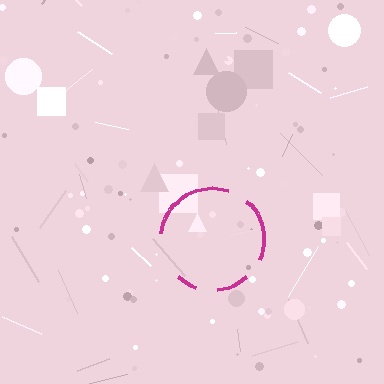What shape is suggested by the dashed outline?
The dashed outline suggests a circle.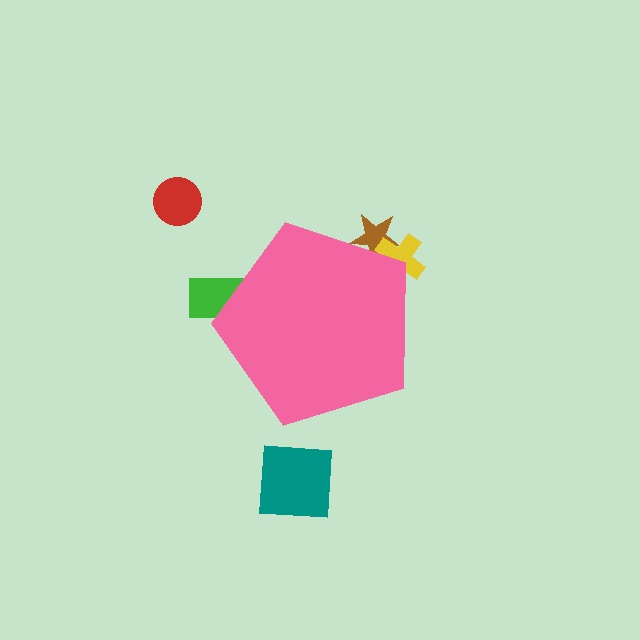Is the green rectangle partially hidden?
Yes, the green rectangle is partially hidden behind the pink pentagon.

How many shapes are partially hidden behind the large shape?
3 shapes are partially hidden.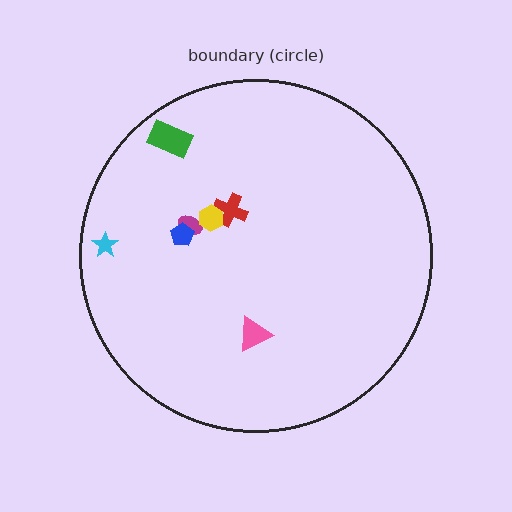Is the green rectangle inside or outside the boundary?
Inside.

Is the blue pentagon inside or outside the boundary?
Inside.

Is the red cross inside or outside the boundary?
Inside.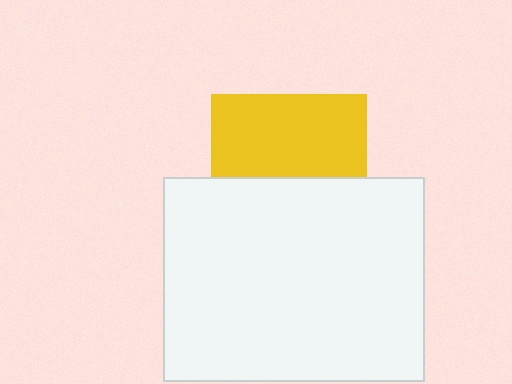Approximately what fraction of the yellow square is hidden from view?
Roughly 47% of the yellow square is hidden behind the white rectangle.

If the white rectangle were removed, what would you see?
You would see the complete yellow square.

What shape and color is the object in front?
The object in front is a white rectangle.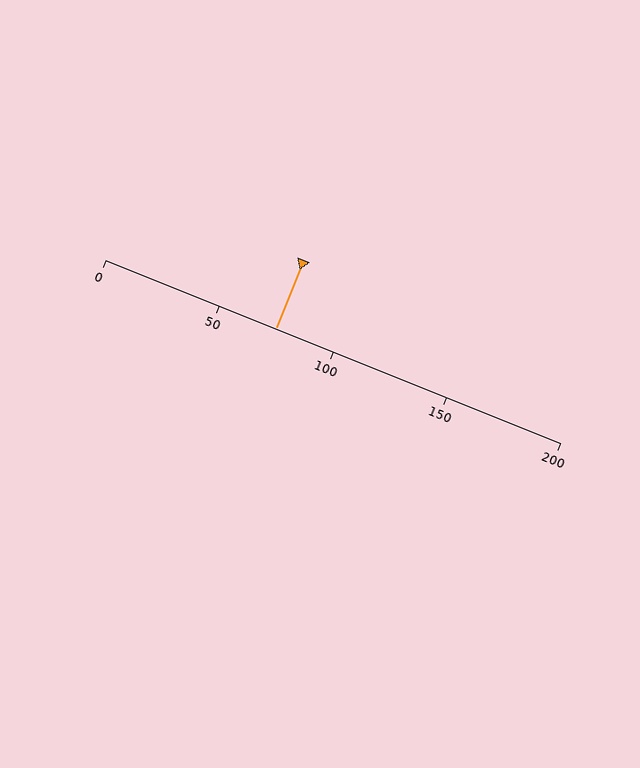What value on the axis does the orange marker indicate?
The marker indicates approximately 75.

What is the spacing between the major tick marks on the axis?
The major ticks are spaced 50 apart.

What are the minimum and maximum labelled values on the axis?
The axis runs from 0 to 200.